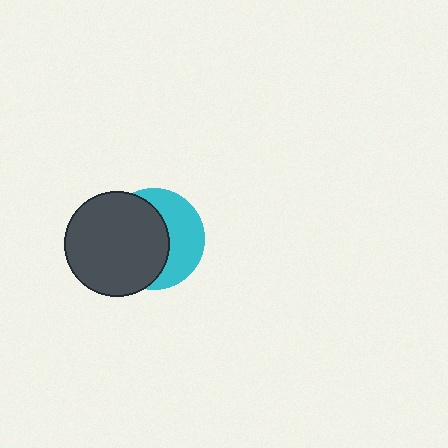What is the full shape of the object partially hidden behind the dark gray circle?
The partially hidden object is a cyan circle.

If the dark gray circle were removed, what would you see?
You would see the complete cyan circle.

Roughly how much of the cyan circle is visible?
A small part of it is visible (roughly 43%).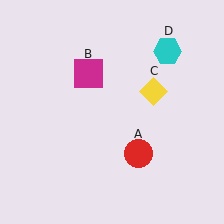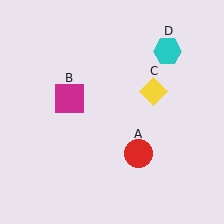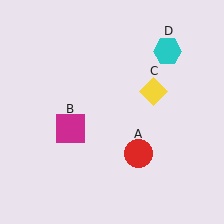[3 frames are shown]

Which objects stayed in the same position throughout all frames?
Red circle (object A) and yellow diamond (object C) and cyan hexagon (object D) remained stationary.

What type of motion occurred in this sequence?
The magenta square (object B) rotated counterclockwise around the center of the scene.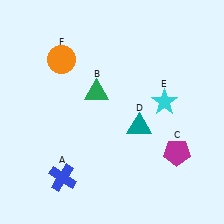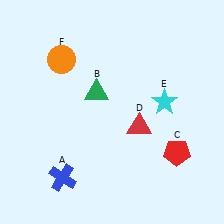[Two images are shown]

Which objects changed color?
C changed from magenta to red. D changed from teal to red.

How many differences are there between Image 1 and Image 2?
There are 2 differences between the two images.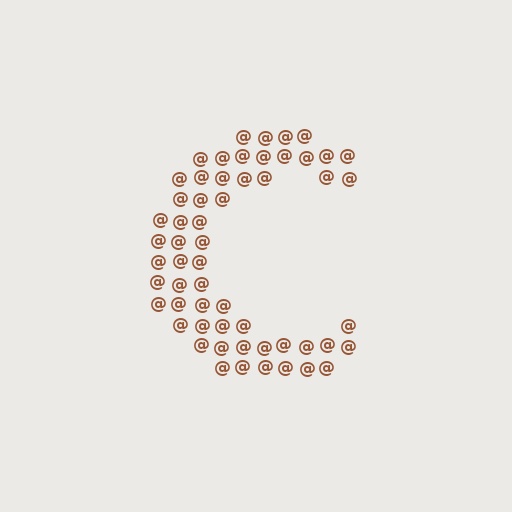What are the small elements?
The small elements are at signs.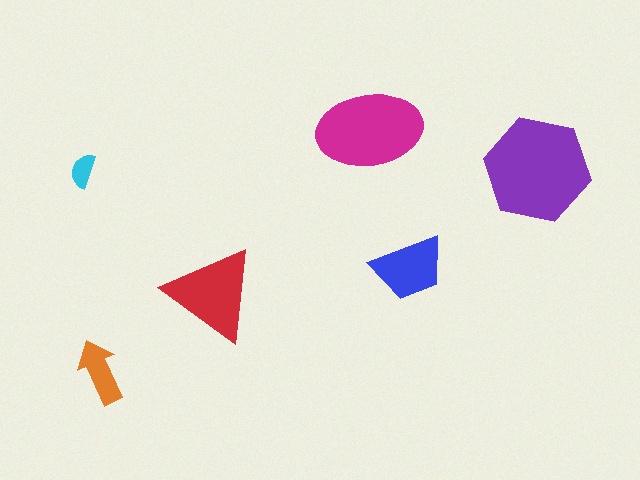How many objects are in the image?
There are 6 objects in the image.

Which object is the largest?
The purple hexagon.